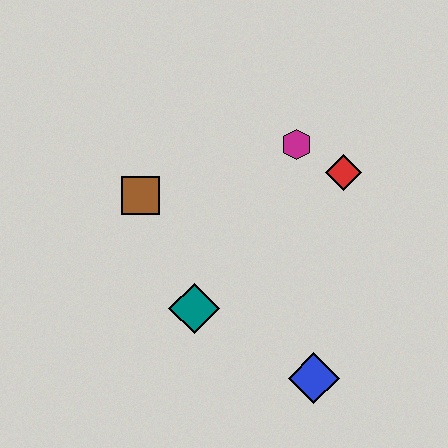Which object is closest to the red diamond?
The magenta hexagon is closest to the red diamond.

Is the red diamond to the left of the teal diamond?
No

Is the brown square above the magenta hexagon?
No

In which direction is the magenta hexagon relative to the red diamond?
The magenta hexagon is to the left of the red diamond.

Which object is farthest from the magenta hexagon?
The blue diamond is farthest from the magenta hexagon.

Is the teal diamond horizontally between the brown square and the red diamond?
Yes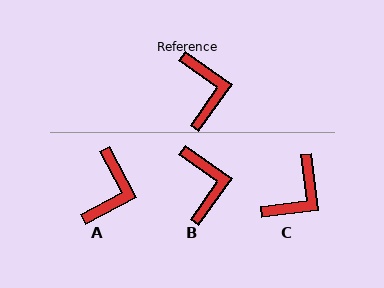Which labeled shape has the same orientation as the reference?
B.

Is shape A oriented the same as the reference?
No, it is off by about 27 degrees.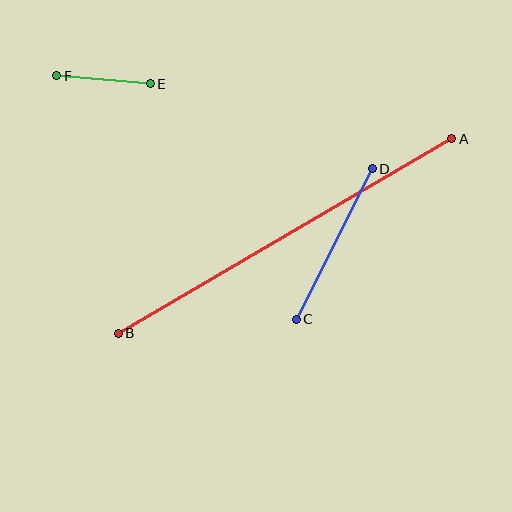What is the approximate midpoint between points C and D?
The midpoint is at approximately (334, 244) pixels.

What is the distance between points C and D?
The distance is approximately 169 pixels.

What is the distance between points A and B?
The distance is approximately 386 pixels.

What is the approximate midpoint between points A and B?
The midpoint is at approximately (285, 236) pixels.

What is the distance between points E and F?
The distance is approximately 94 pixels.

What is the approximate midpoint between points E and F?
The midpoint is at approximately (103, 80) pixels.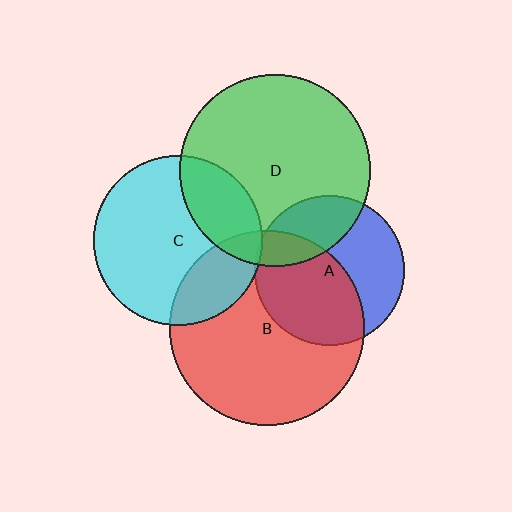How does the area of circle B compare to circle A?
Approximately 1.7 times.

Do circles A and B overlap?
Yes.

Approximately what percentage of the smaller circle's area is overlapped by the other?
Approximately 50%.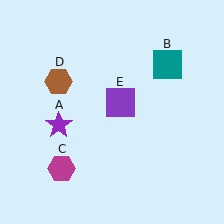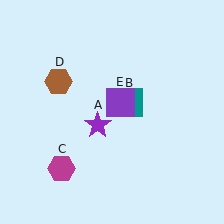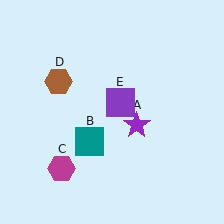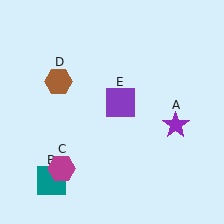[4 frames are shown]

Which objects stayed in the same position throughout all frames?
Magenta hexagon (object C) and brown hexagon (object D) and purple square (object E) remained stationary.